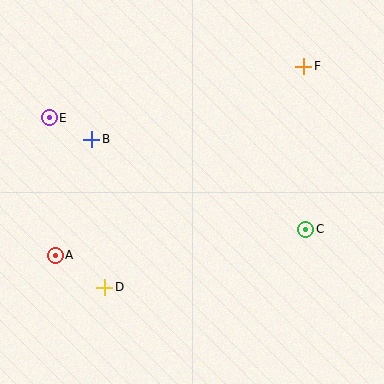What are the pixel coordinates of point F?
Point F is at (304, 66).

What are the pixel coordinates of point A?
Point A is at (55, 255).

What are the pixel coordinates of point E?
Point E is at (49, 118).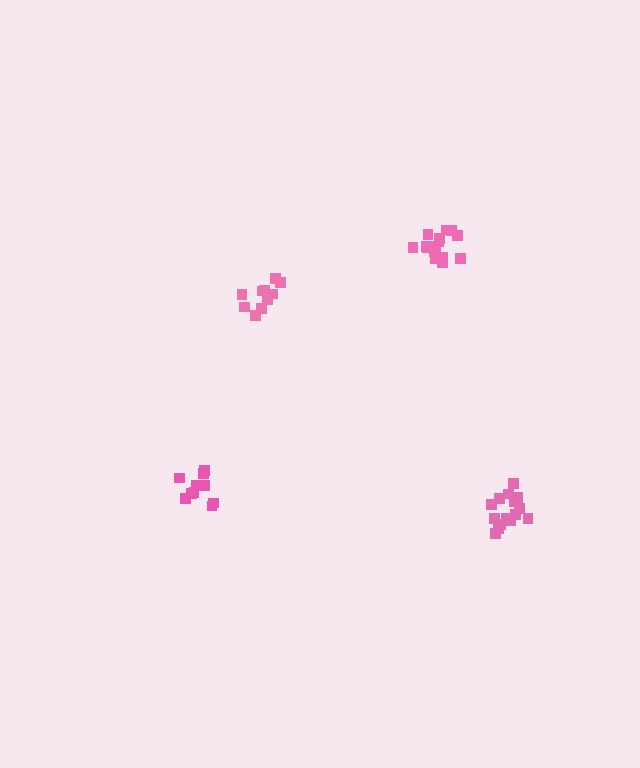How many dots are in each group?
Group 1: 15 dots, Group 2: 10 dots, Group 3: 15 dots, Group 4: 11 dots (51 total).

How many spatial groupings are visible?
There are 4 spatial groupings.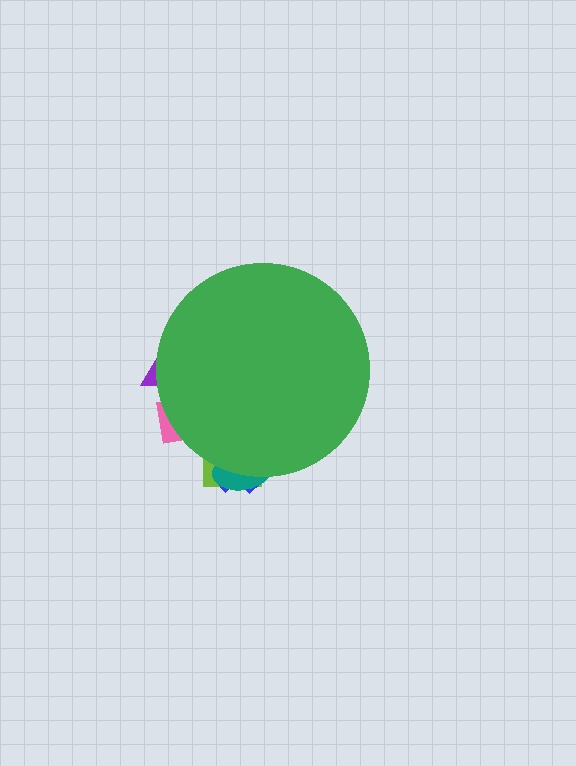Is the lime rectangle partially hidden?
Yes, the lime rectangle is partially hidden behind the green circle.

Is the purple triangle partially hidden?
Yes, the purple triangle is partially hidden behind the green circle.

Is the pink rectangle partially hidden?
Yes, the pink rectangle is partially hidden behind the green circle.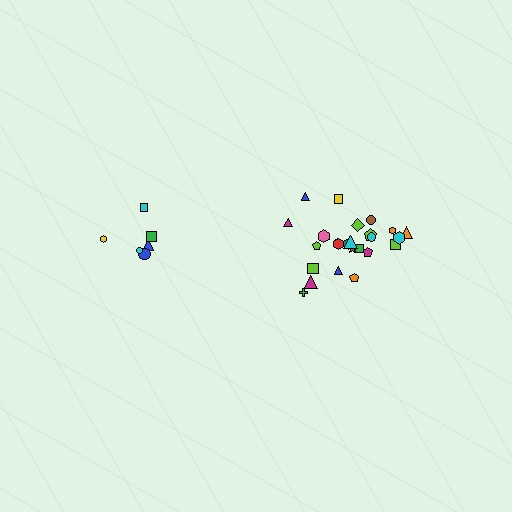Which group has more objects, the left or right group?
The right group.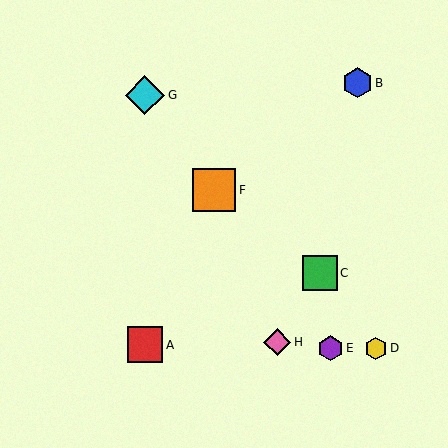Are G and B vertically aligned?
No, G is at x≈145 and B is at x≈357.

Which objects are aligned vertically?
Objects A, G are aligned vertically.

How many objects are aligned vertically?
2 objects (A, G) are aligned vertically.